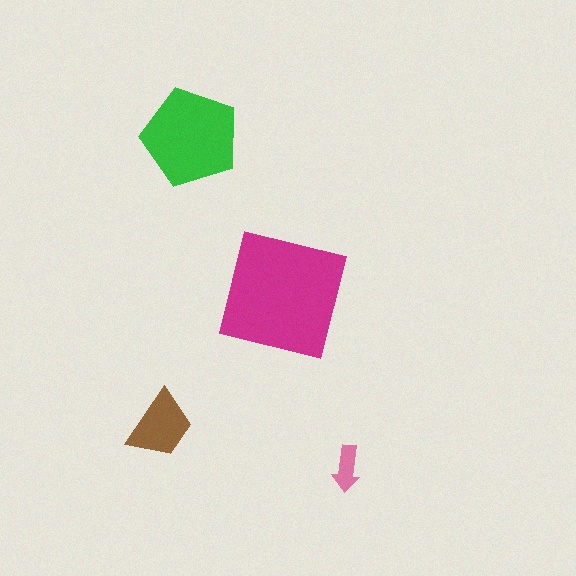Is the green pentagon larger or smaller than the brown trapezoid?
Larger.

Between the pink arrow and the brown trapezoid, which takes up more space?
The brown trapezoid.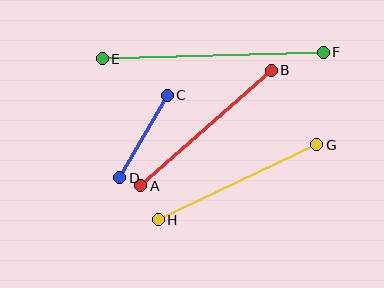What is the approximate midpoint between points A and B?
The midpoint is at approximately (206, 128) pixels.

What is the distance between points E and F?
The distance is approximately 221 pixels.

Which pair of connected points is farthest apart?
Points E and F are farthest apart.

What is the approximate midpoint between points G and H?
The midpoint is at approximately (238, 182) pixels.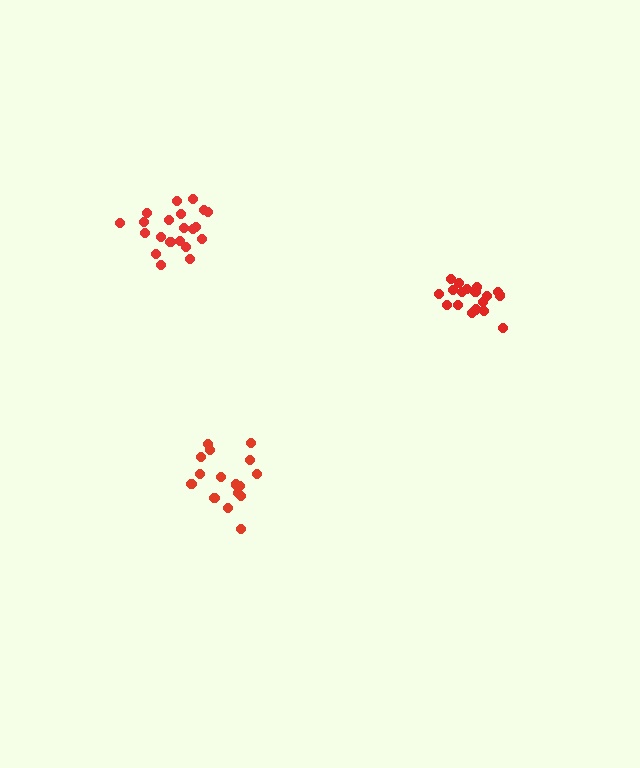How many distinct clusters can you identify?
There are 3 distinct clusters.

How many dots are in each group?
Group 1: 18 dots, Group 2: 16 dots, Group 3: 21 dots (55 total).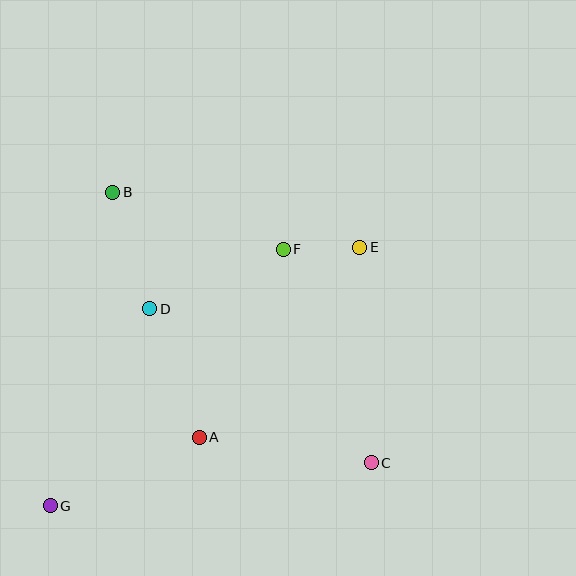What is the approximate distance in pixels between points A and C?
The distance between A and C is approximately 174 pixels.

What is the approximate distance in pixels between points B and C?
The distance between B and C is approximately 374 pixels.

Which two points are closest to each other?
Points E and F are closest to each other.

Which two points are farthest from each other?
Points E and G are farthest from each other.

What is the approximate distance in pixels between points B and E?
The distance between B and E is approximately 253 pixels.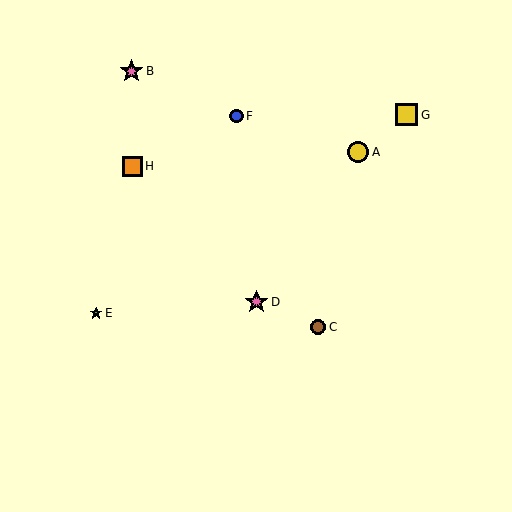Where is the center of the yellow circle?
The center of the yellow circle is at (358, 152).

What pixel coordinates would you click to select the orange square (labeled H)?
Click at (132, 166) to select the orange square H.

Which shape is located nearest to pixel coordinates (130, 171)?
The orange square (labeled H) at (132, 166) is nearest to that location.